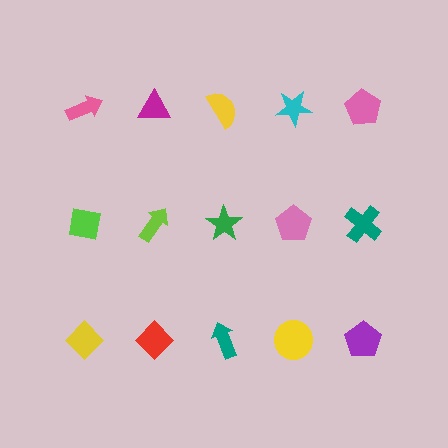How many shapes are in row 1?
5 shapes.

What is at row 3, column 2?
A red diamond.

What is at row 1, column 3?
A yellow semicircle.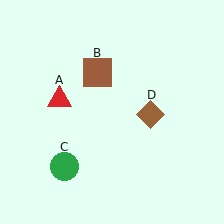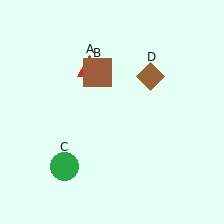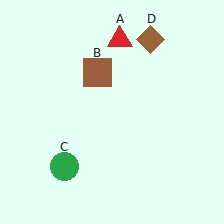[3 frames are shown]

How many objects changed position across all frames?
2 objects changed position: red triangle (object A), brown diamond (object D).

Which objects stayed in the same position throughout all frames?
Brown square (object B) and green circle (object C) remained stationary.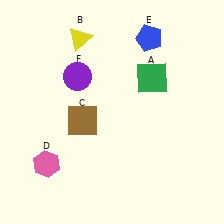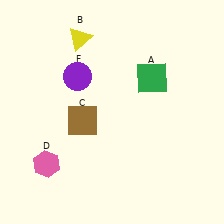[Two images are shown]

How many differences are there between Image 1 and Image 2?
There is 1 difference between the two images.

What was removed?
The blue pentagon (E) was removed in Image 2.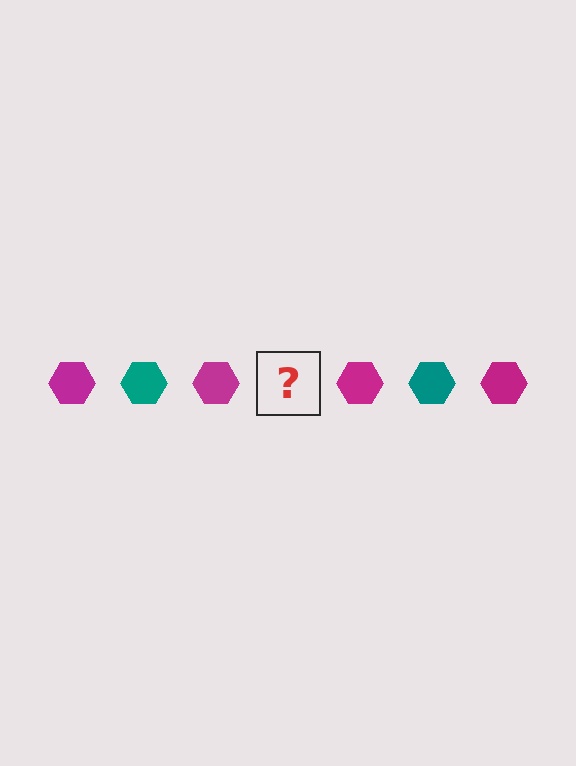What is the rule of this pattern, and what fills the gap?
The rule is that the pattern cycles through magenta, teal hexagons. The gap should be filled with a teal hexagon.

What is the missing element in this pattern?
The missing element is a teal hexagon.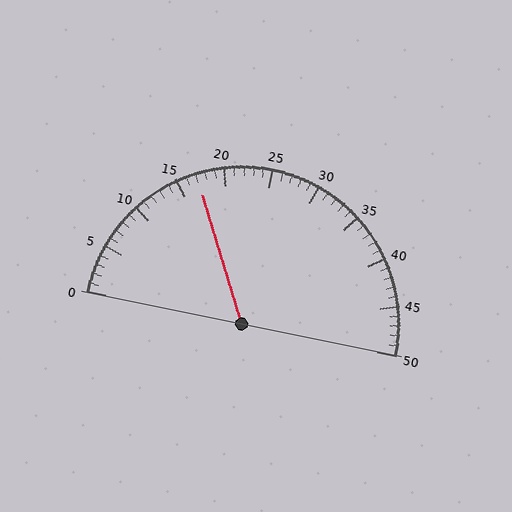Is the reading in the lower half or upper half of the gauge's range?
The reading is in the lower half of the range (0 to 50).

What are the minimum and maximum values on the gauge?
The gauge ranges from 0 to 50.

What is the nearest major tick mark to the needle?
The nearest major tick mark is 15.